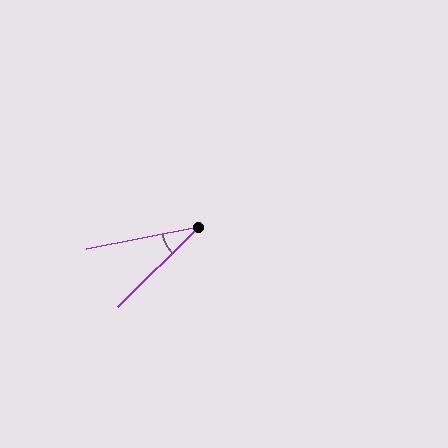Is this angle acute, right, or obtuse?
It is acute.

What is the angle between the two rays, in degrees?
Approximately 33 degrees.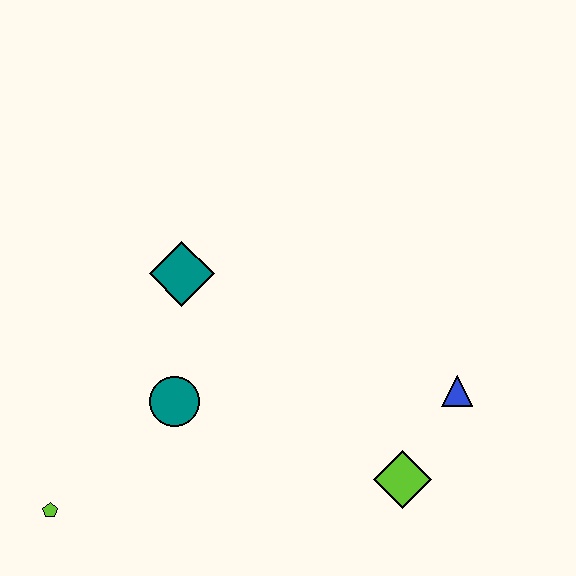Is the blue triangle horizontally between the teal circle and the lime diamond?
No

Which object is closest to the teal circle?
The teal diamond is closest to the teal circle.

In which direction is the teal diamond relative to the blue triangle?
The teal diamond is to the left of the blue triangle.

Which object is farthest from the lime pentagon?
The blue triangle is farthest from the lime pentagon.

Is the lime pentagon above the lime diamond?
No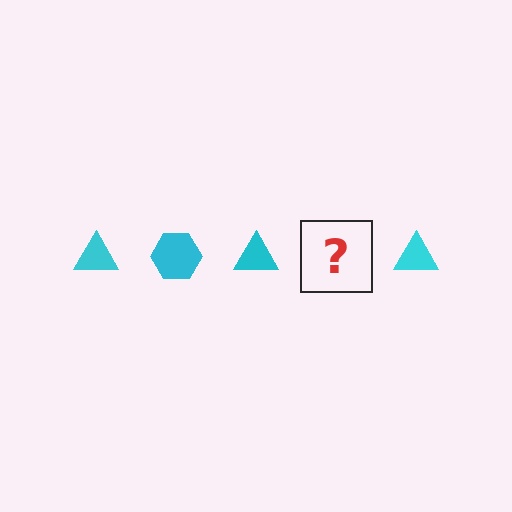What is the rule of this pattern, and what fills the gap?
The rule is that the pattern cycles through triangle, hexagon shapes in cyan. The gap should be filled with a cyan hexagon.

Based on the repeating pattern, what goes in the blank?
The blank should be a cyan hexagon.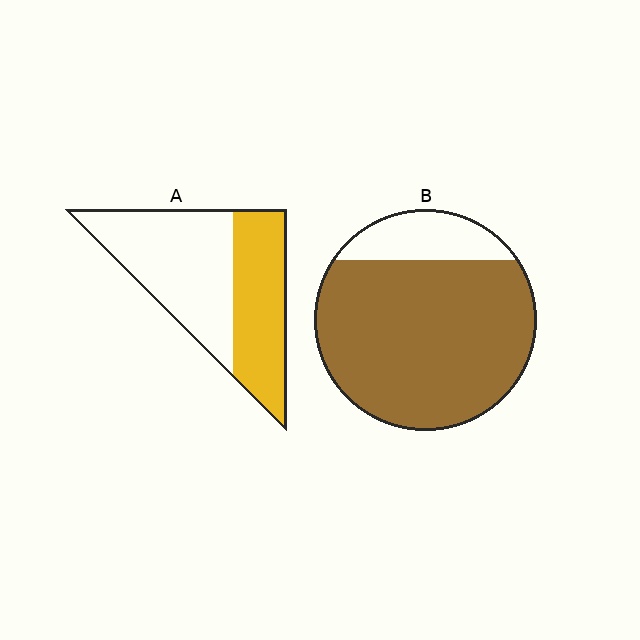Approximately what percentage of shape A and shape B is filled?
A is approximately 45% and B is approximately 85%.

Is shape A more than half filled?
No.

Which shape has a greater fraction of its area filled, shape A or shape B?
Shape B.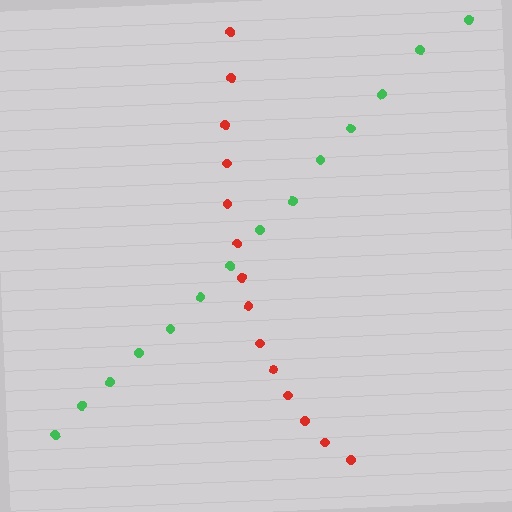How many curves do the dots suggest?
There are 2 distinct paths.